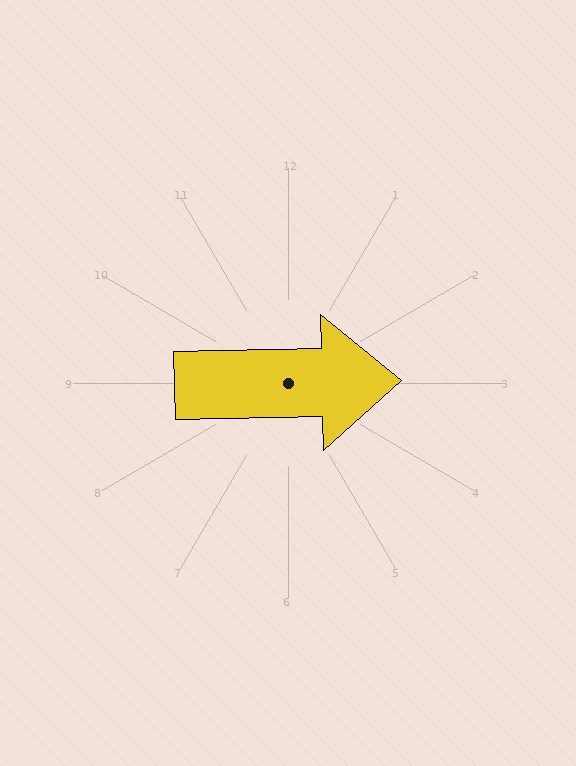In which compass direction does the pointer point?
East.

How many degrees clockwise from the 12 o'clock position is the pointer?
Approximately 89 degrees.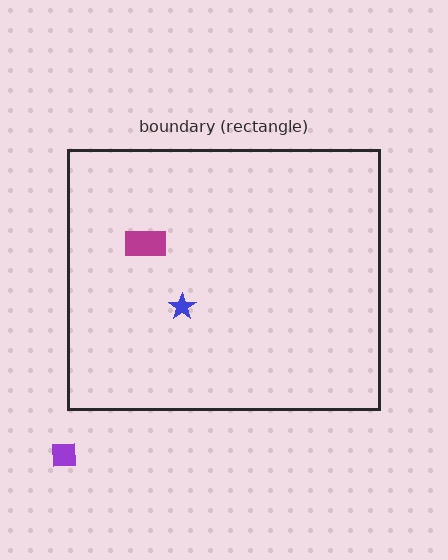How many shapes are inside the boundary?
2 inside, 1 outside.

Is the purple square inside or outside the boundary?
Outside.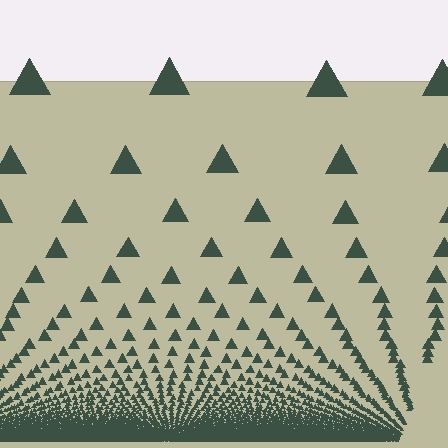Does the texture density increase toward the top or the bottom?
Density increases toward the bottom.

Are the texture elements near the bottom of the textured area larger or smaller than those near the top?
Smaller. The gradient is inverted — elements near the bottom are smaller and denser.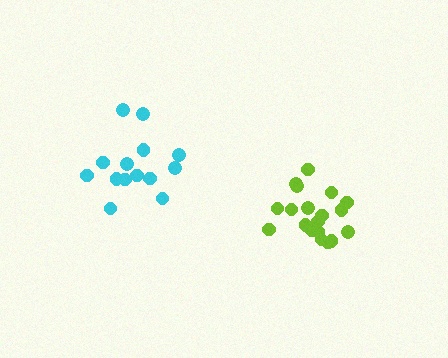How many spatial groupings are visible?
There are 2 spatial groupings.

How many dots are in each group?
Group 1: 19 dots, Group 2: 14 dots (33 total).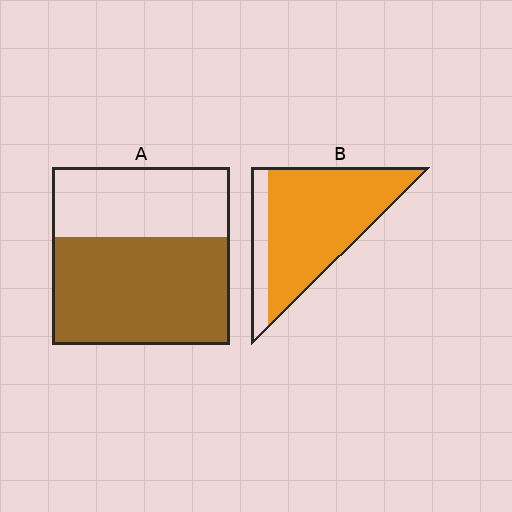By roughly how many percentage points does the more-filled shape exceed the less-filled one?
By roughly 20 percentage points (B over A).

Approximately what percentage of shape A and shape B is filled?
A is approximately 60% and B is approximately 80%.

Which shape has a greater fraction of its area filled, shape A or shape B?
Shape B.